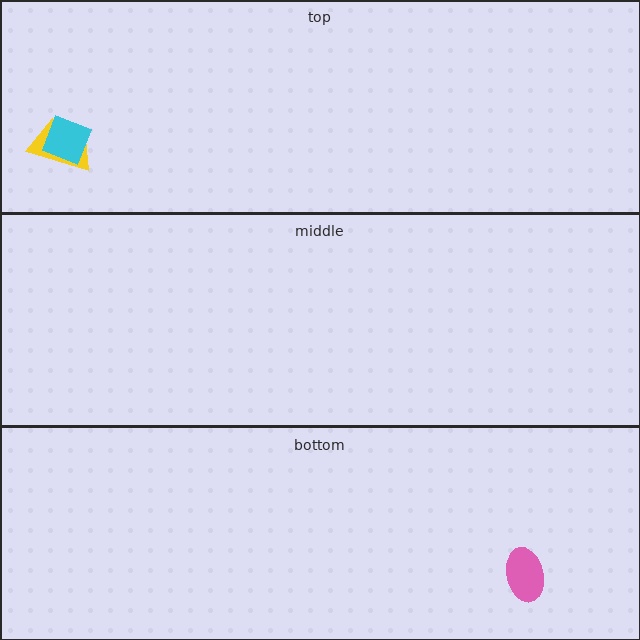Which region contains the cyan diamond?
The top region.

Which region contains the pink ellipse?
The bottom region.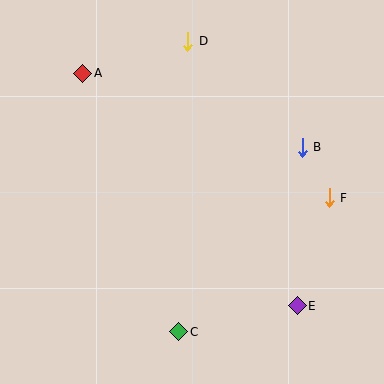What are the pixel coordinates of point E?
Point E is at (297, 306).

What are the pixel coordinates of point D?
Point D is at (188, 41).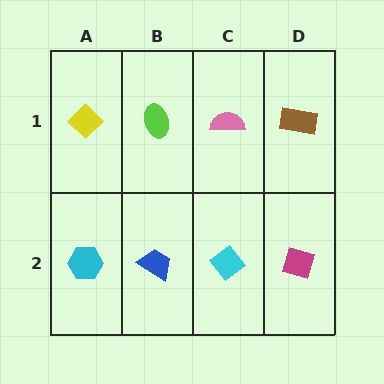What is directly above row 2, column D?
A brown rectangle.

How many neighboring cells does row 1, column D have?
2.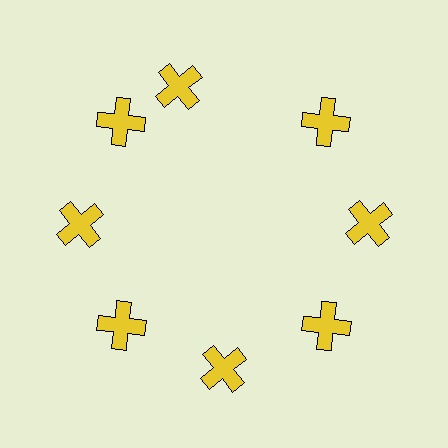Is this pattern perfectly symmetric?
No. The 8 yellow crosses are arranged in a ring, but one element near the 12 o'clock position is rotated out of alignment along the ring, breaking the 8-fold rotational symmetry.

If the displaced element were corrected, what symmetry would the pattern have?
It would have 8-fold rotational symmetry — the pattern would map onto itself every 45 degrees.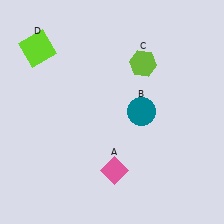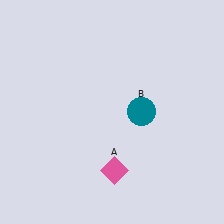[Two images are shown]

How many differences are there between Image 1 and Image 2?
There are 2 differences between the two images.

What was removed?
The lime square (D), the lime hexagon (C) were removed in Image 2.